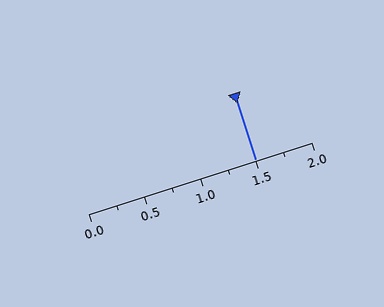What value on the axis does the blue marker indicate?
The marker indicates approximately 1.5.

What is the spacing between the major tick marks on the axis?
The major ticks are spaced 0.5 apart.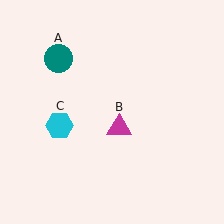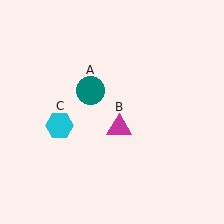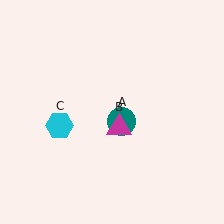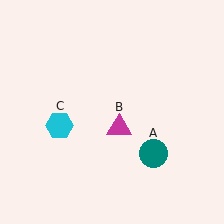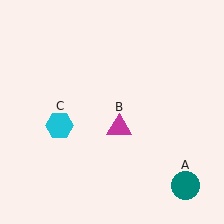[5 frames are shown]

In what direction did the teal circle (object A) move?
The teal circle (object A) moved down and to the right.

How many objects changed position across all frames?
1 object changed position: teal circle (object A).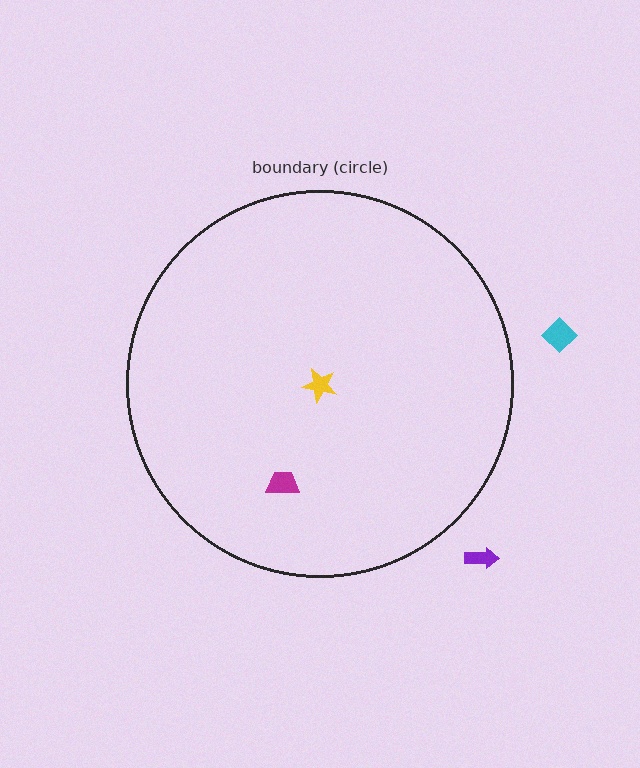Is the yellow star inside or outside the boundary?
Inside.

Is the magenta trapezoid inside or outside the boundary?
Inside.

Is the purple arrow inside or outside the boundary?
Outside.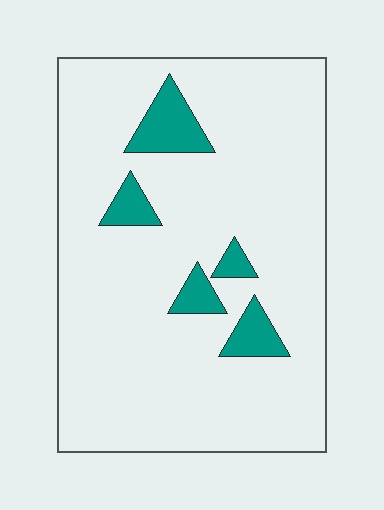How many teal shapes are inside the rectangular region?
5.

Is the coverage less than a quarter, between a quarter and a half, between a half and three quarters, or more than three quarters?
Less than a quarter.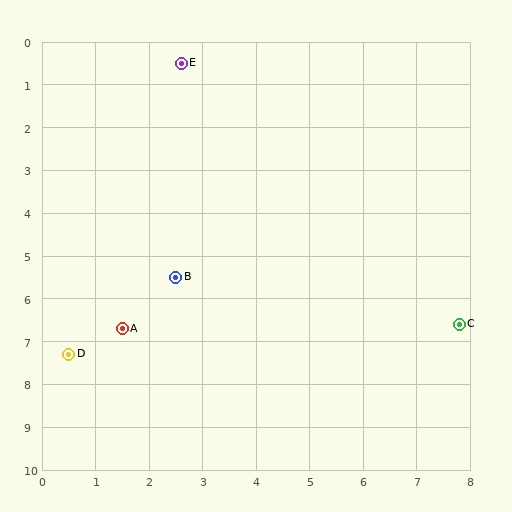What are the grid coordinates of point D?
Point D is at approximately (0.5, 7.3).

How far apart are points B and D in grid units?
Points B and D are about 2.7 grid units apart.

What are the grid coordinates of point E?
Point E is at approximately (2.6, 0.5).